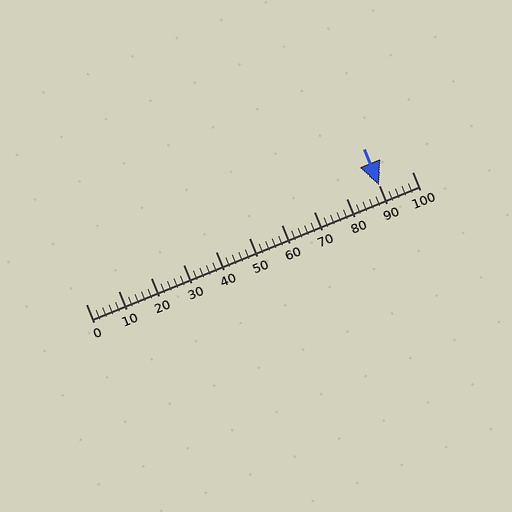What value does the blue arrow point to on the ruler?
The blue arrow points to approximately 90.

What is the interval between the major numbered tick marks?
The major tick marks are spaced 10 units apart.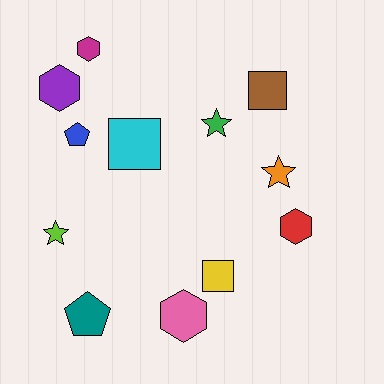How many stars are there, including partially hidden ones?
There are 3 stars.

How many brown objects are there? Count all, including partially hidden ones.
There is 1 brown object.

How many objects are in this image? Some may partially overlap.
There are 12 objects.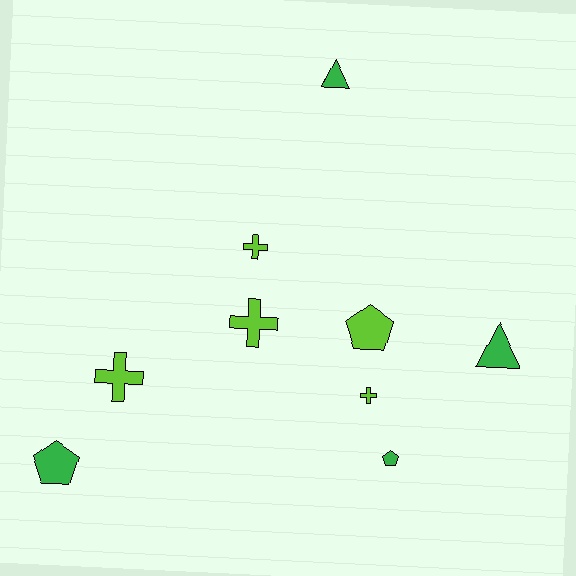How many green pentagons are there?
There are 2 green pentagons.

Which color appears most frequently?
Lime, with 5 objects.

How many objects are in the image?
There are 9 objects.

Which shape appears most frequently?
Cross, with 4 objects.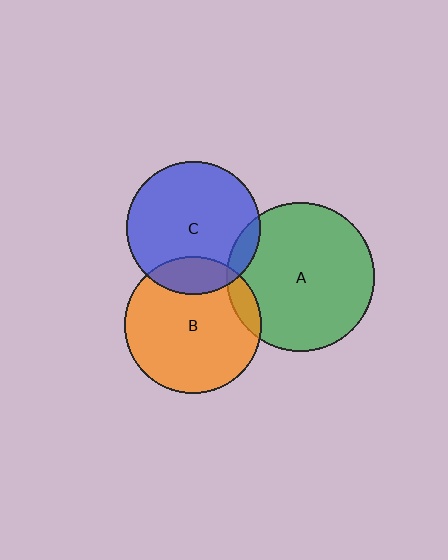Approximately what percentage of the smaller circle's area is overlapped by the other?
Approximately 10%.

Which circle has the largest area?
Circle A (green).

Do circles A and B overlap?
Yes.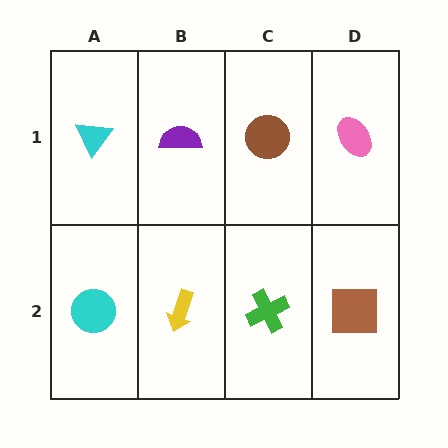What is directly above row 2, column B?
A purple semicircle.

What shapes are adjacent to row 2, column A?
A cyan triangle (row 1, column A), a yellow arrow (row 2, column B).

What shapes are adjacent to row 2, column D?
A pink ellipse (row 1, column D), a green cross (row 2, column C).